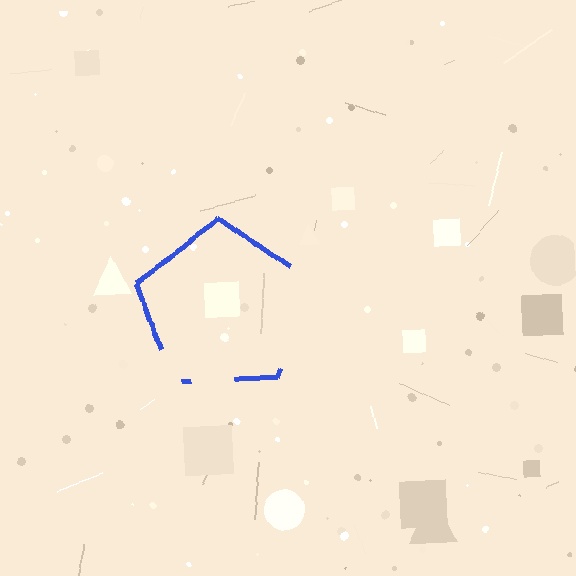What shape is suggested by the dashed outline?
The dashed outline suggests a pentagon.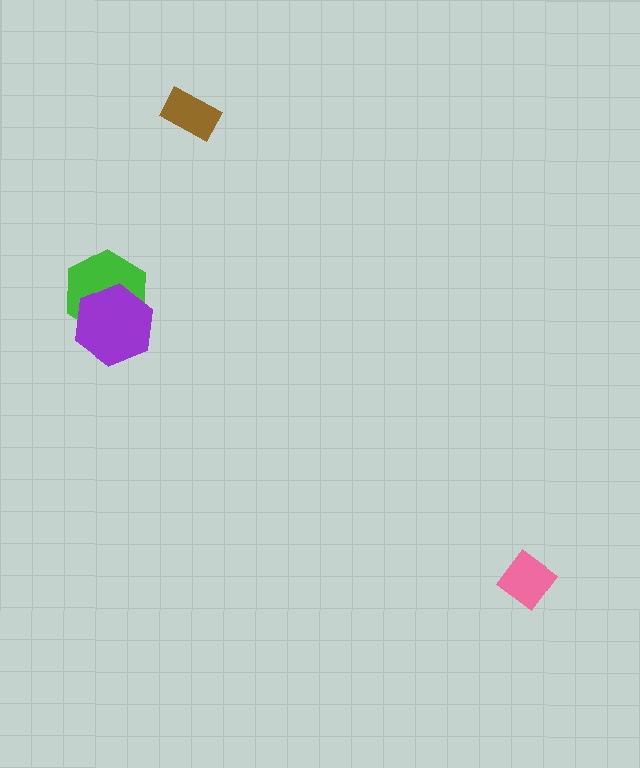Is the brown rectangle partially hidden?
No, no other shape covers it.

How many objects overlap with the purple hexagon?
1 object overlaps with the purple hexagon.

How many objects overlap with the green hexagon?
1 object overlaps with the green hexagon.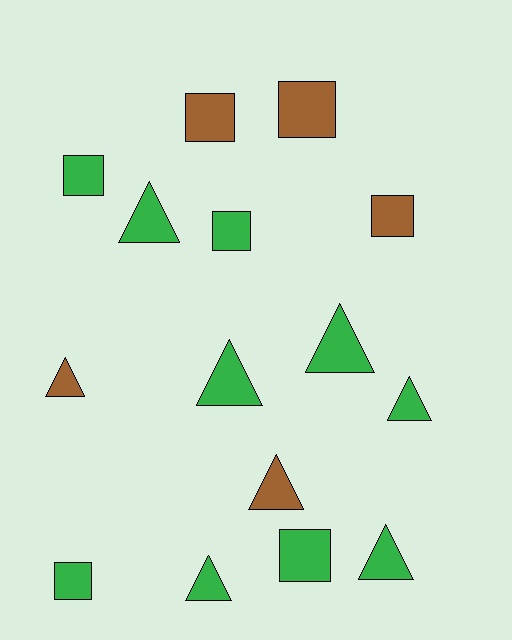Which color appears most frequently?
Green, with 10 objects.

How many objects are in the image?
There are 15 objects.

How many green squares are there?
There are 4 green squares.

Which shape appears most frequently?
Triangle, with 8 objects.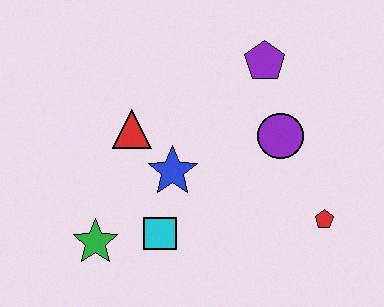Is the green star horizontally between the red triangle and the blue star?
No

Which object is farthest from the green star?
The purple pentagon is farthest from the green star.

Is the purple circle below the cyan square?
No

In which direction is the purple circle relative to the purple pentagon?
The purple circle is below the purple pentagon.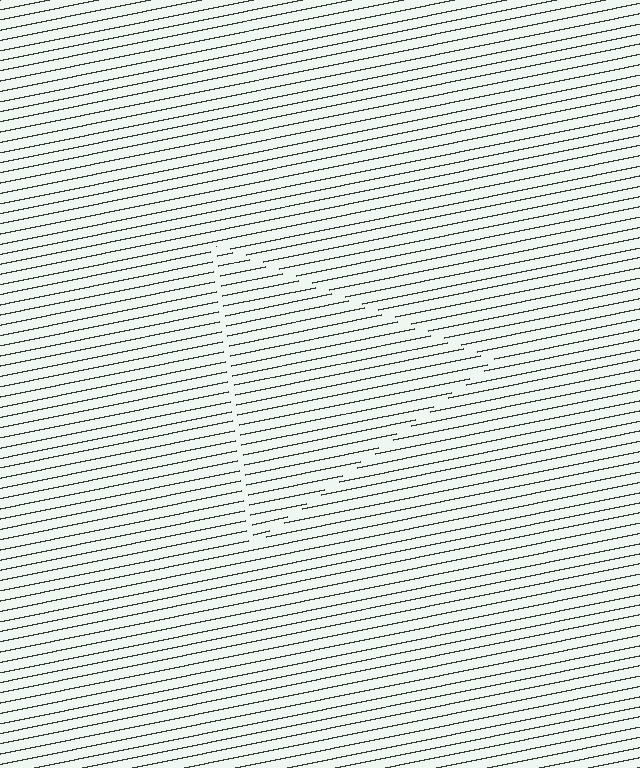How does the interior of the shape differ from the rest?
The interior of the shape contains the same grating, shifted by half a period — the contour is defined by the phase discontinuity where line-ends from the inner and outer gratings abut.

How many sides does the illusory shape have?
3 sides — the line-ends trace a triangle.